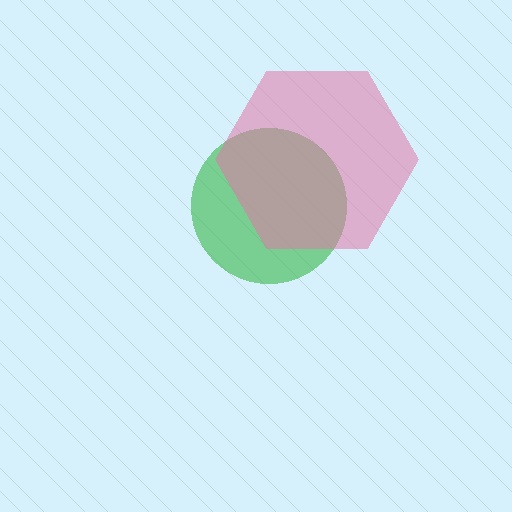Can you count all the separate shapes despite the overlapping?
Yes, there are 2 separate shapes.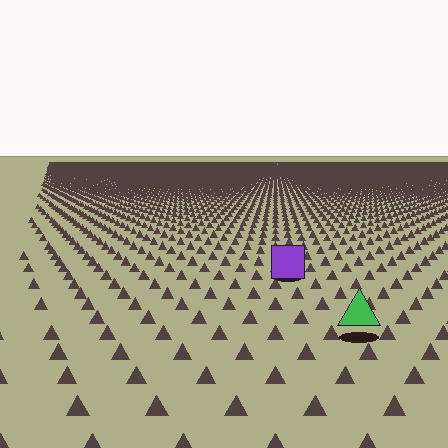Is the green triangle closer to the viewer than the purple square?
Yes. The green triangle is closer — you can tell from the texture gradient: the ground texture is coarser near it.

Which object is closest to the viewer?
The green triangle is closest. The texture marks near it are larger and more spread out.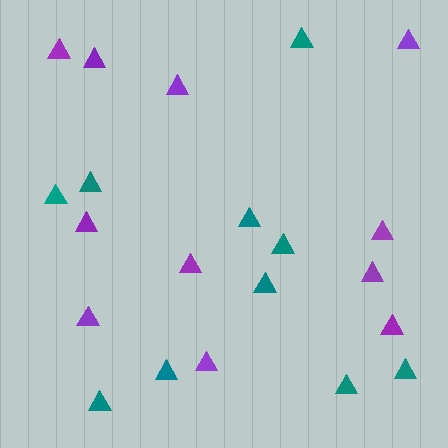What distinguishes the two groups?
There are 2 groups: one group of purple triangles (11) and one group of teal triangles (10).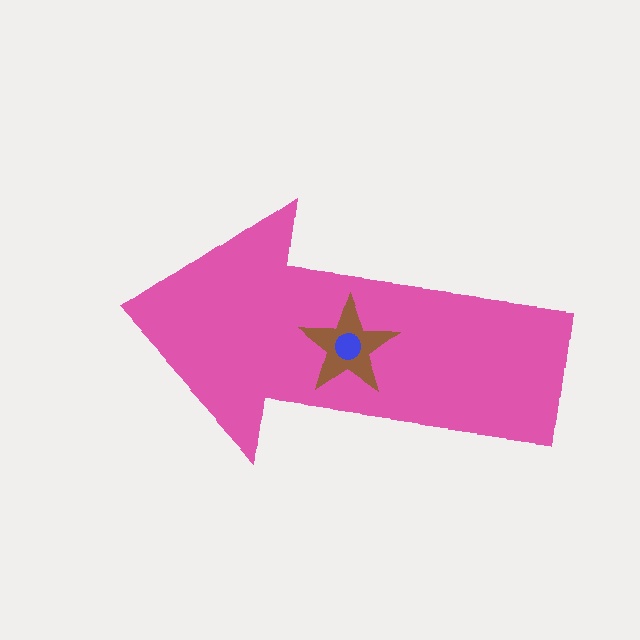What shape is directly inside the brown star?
The blue circle.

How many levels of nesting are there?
3.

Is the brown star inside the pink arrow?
Yes.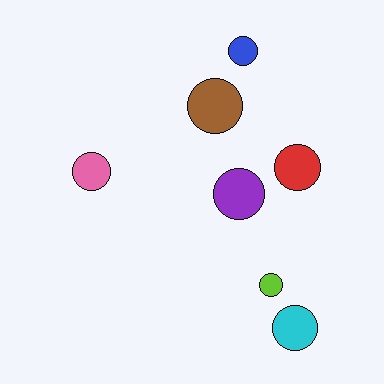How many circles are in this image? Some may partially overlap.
There are 7 circles.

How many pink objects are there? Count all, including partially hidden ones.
There is 1 pink object.